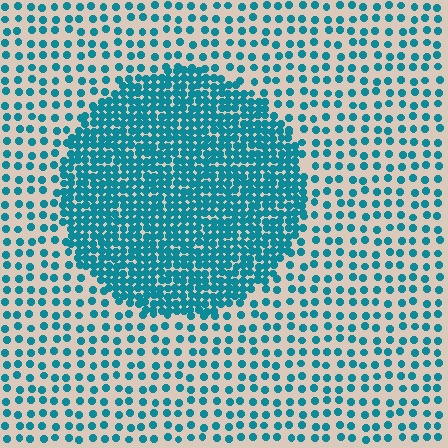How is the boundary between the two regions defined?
The boundary is defined by a change in element density (approximately 2.7x ratio). All elements are the same color, size, and shape.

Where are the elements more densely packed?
The elements are more densely packed inside the circle boundary.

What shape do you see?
I see a circle.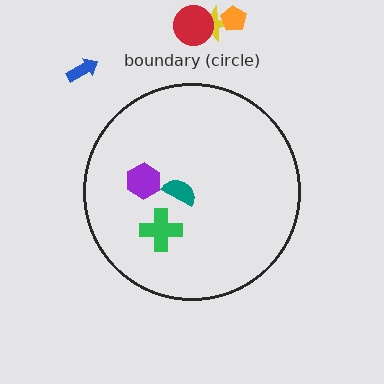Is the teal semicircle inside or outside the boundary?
Inside.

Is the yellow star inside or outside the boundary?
Outside.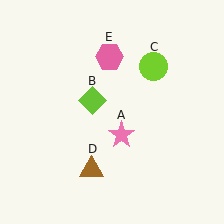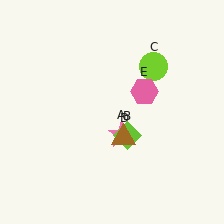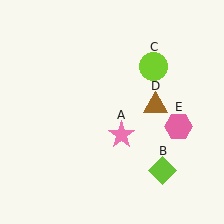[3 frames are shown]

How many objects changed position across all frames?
3 objects changed position: lime diamond (object B), brown triangle (object D), pink hexagon (object E).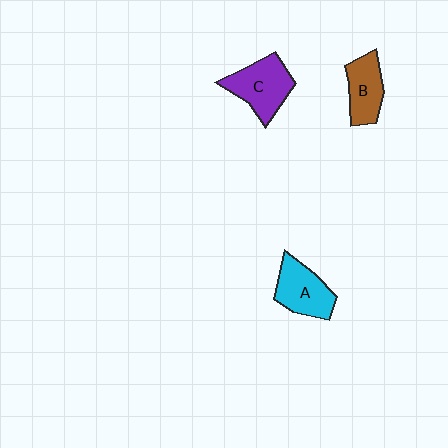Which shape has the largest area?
Shape C (purple).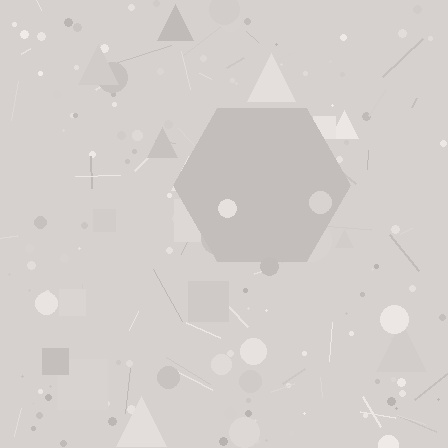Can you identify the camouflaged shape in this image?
The camouflaged shape is a hexagon.